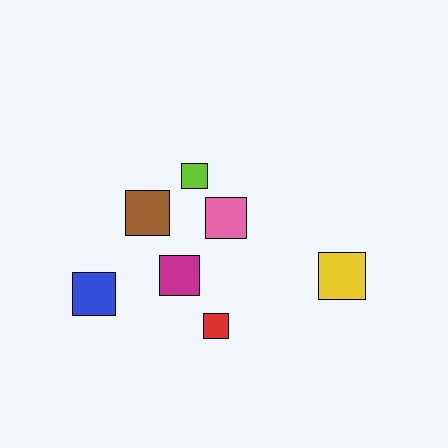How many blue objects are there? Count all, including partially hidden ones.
There is 1 blue object.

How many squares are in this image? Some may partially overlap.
There are 7 squares.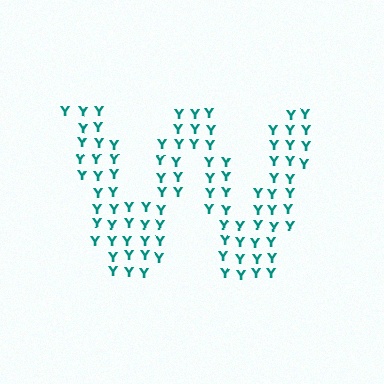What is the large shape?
The large shape is the letter W.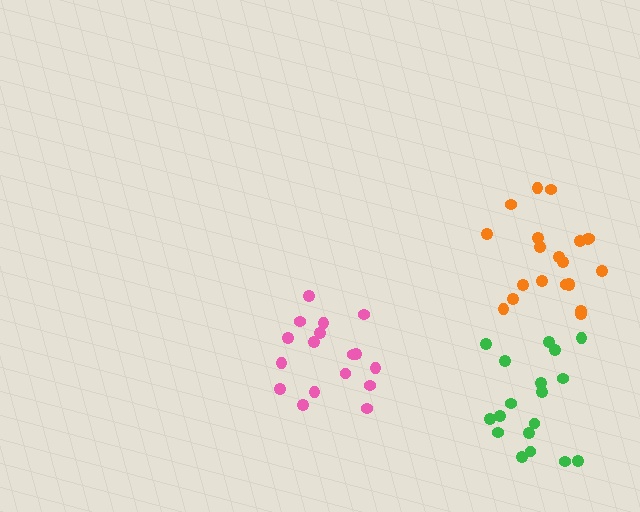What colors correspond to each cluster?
The clusters are colored: green, pink, orange.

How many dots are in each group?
Group 1: 18 dots, Group 2: 17 dots, Group 3: 21 dots (56 total).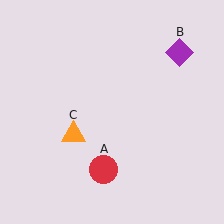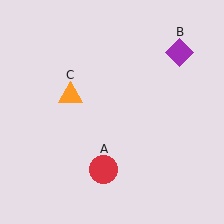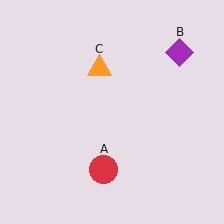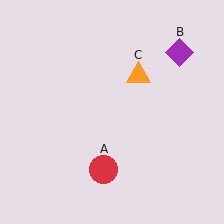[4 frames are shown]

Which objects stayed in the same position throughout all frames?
Red circle (object A) and purple diamond (object B) remained stationary.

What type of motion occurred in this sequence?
The orange triangle (object C) rotated clockwise around the center of the scene.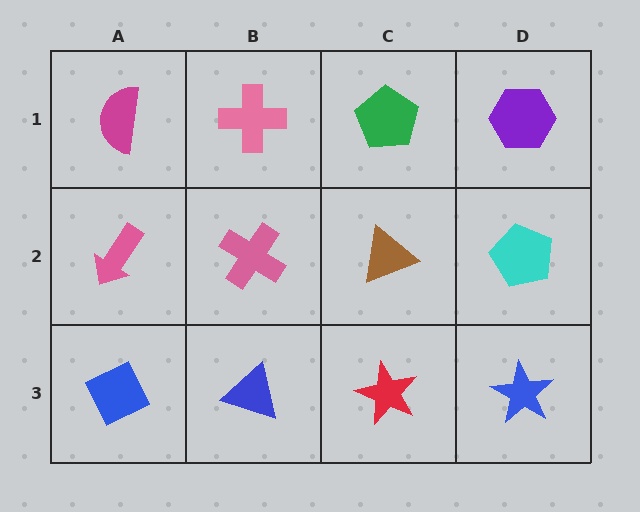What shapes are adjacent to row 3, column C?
A brown triangle (row 2, column C), a blue triangle (row 3, column B), a blue star (row 3, column D).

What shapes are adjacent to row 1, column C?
A brown triangle (row 2, column C), a pink cross (row 1, column B), a purple hexagon (row 1, column D).